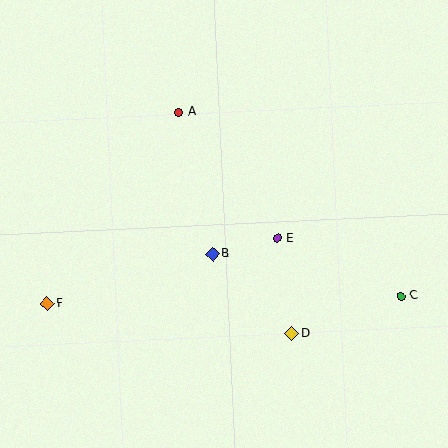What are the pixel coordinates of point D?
Point D is at (292, 334).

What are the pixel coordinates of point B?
Point B is at (213, 254).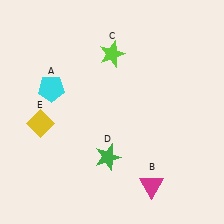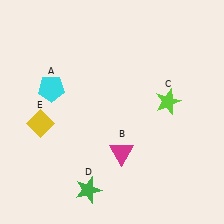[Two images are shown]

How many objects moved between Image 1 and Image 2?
3 objects moved between the two images.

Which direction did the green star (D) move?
The green star (D) moved down.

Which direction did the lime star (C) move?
The lime star (C) moved right.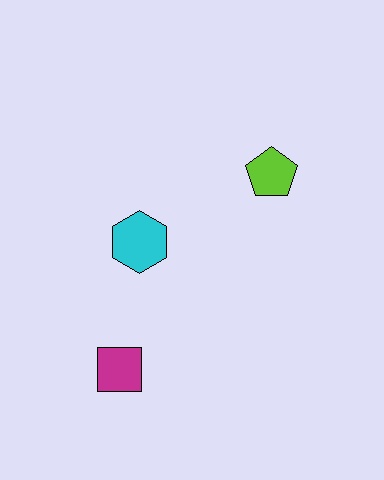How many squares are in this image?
There is 1 square.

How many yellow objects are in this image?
There are no yellow objects.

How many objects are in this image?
There are 3 objects.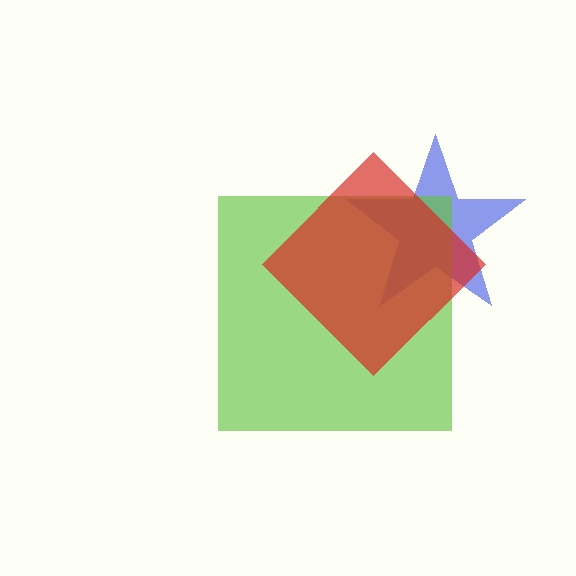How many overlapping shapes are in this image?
There are 3 overlapping shapes in the image.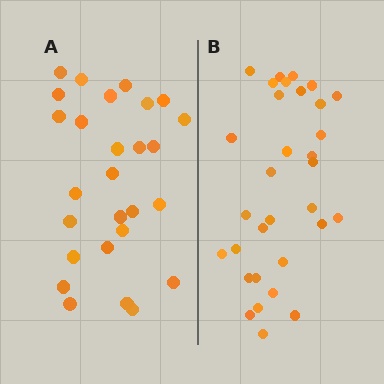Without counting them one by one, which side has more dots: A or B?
Region B (the right region) has more dots.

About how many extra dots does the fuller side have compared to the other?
Region B has about 5 more dots than region A.